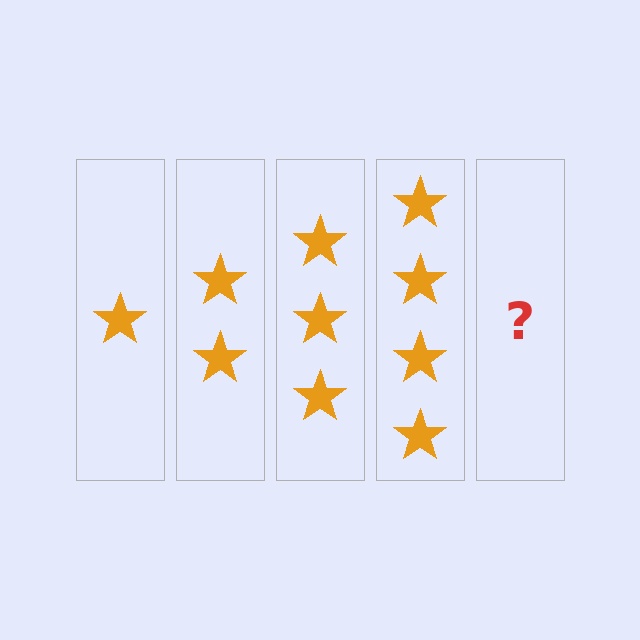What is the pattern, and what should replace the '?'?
The pattern is that each step adds one more star. The '?' should be 5 stars.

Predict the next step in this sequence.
The next step is 5 stars.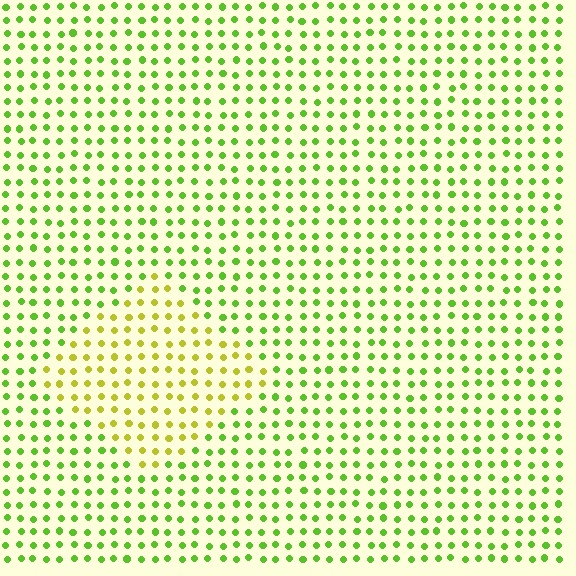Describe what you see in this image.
The image is filled with small lime elements in a uniform arrangement. A diamond-shaped region is visible where the elements are tinted to a slightly different hue, forming a subtle color boundary.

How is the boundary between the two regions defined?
The boundary is defined purely by a slight shift in hue (about 38 degrees). Spacing, size, and orientation are identical on both sides.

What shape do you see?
I see a diamond.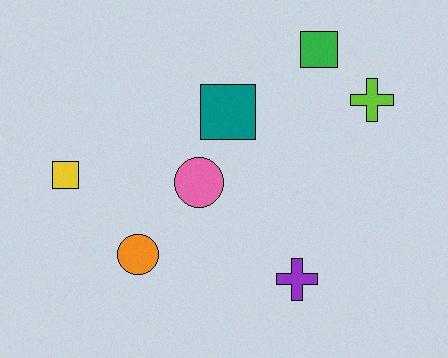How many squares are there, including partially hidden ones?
There are 3 squares.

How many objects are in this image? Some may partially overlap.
There are 7 objects.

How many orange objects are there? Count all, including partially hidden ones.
There is 1 orange object.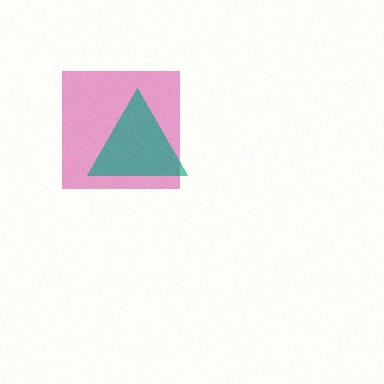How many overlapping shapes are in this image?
There are 2 overlapping shapes in the image.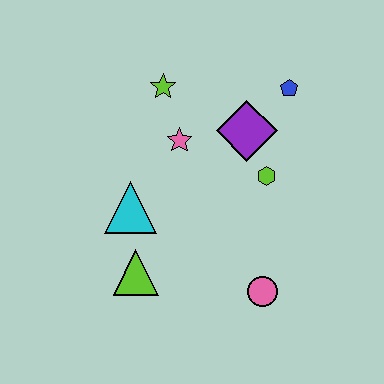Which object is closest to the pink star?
The lime star is closest to the pink star.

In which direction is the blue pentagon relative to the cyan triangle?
The blue pentagon is to the right of the cyan triangle.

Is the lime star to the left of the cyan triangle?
No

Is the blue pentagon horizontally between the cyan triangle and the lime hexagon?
No